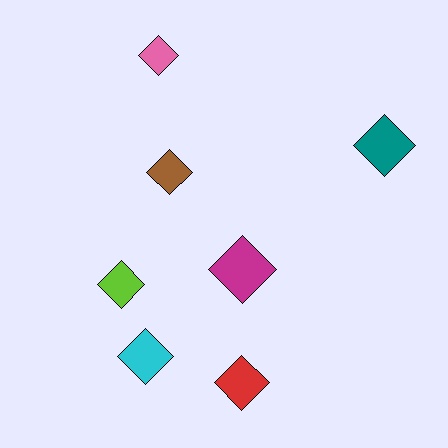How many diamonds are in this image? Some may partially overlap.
There are 7 diamonds.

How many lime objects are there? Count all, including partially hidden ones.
There is 1 lime object.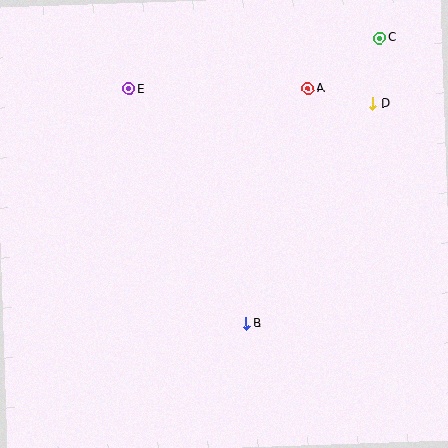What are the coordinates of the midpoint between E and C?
The midpoint between E and C is at (254, 63).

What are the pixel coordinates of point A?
Point A is at (308, 88).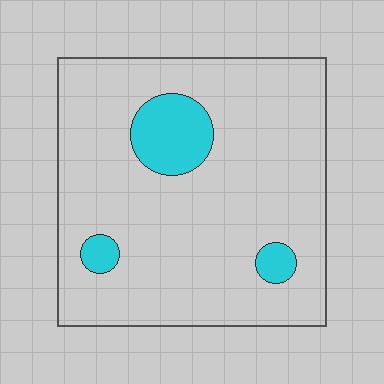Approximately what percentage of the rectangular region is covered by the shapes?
Approximately 10%.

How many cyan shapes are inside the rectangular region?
3.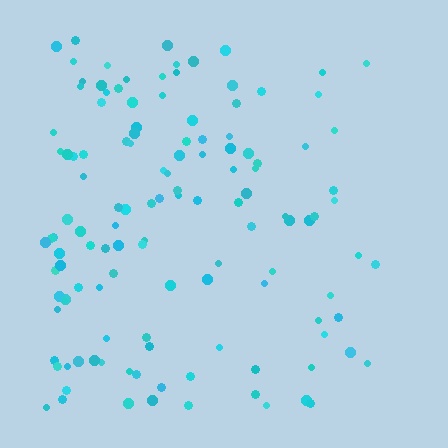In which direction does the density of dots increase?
From right to left, with the left side densest.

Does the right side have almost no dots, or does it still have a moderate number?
Still a moderate number, just noticeably fewer than the left.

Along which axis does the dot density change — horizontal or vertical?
Horizontal.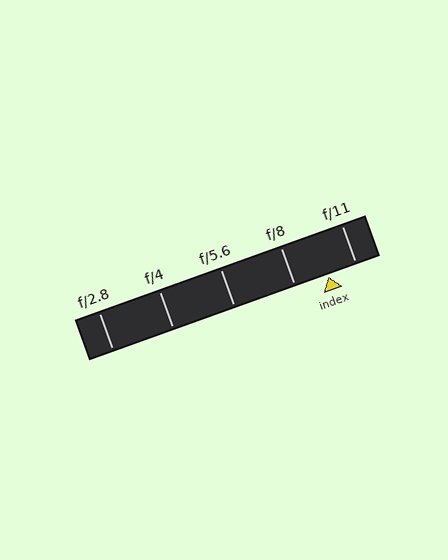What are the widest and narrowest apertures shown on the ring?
The widest aperture shown is f/2.8 and the narrowest is f/11.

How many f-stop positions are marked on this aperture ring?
There are 5 f-stop positions marked.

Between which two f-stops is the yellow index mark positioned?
The index mark is between f/8 and f/11.